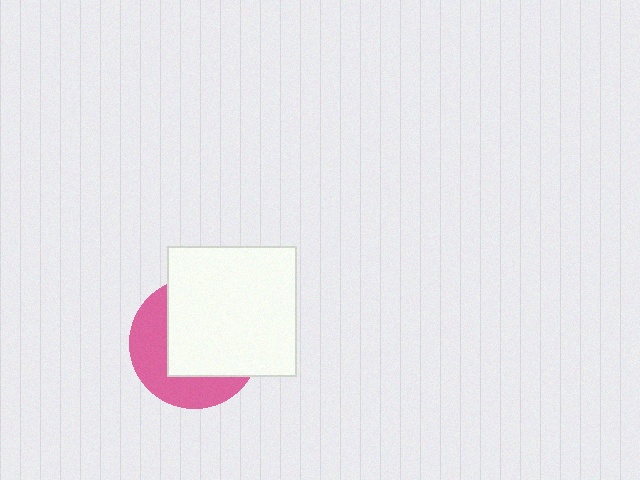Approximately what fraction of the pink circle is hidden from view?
Roughly 60% of the pink circle is hidden behind the white square.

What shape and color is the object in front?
The object in front is a white square.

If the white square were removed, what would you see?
You would see the complete pink circle.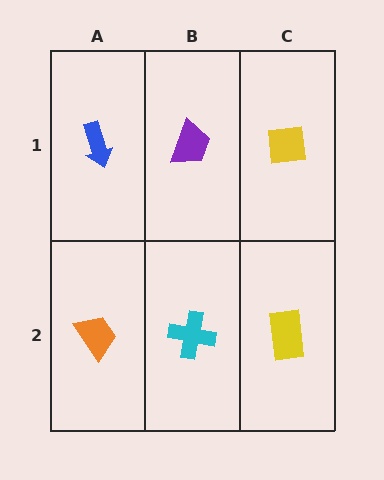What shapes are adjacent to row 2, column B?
A purple trapezoid (row 1, column B), an orange trapezoid (row 2, column A), a yellow rectangle (row 2, column C).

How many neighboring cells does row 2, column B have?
3.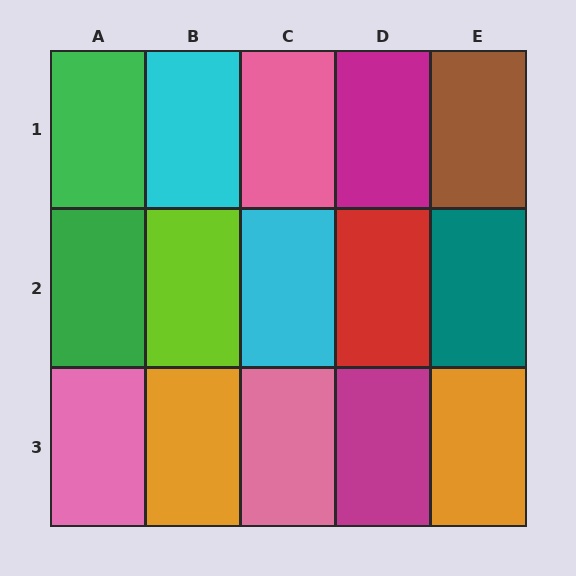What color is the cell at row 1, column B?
Cyan.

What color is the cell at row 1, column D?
Magenta.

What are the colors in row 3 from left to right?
Pink, orange, pink, magenta, orange.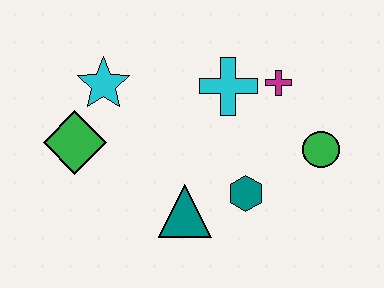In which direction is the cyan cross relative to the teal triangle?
The cyan cross is above the teal triangle.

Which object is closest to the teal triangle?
The teal hexagon is closest to the teal triangle.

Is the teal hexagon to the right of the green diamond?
Yes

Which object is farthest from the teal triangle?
The magenta cross is farthest from the teal triangle.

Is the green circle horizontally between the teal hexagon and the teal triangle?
No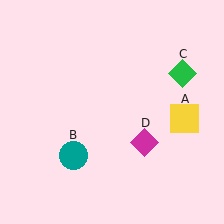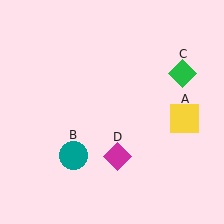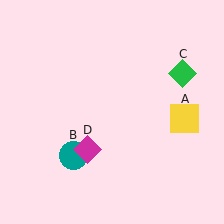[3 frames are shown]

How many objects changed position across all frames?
1 object changed position: magenta diamond (object D).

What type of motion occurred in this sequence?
The magenta diamond (object D) rotated clockwise around the center of the scene.